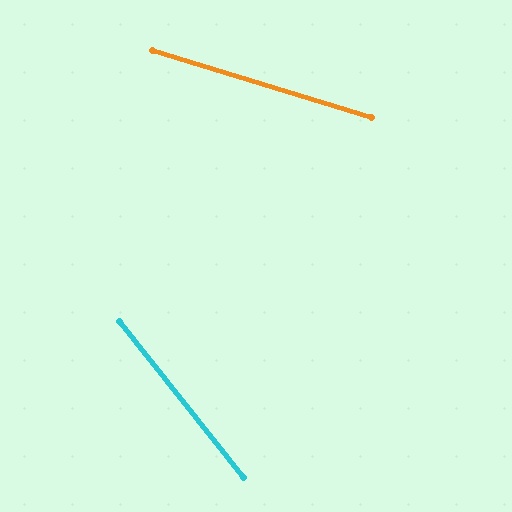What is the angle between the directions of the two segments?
Approximately 34 degrees.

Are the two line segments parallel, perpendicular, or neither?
Neither parallel nor perpendicular — they differ by about 34°.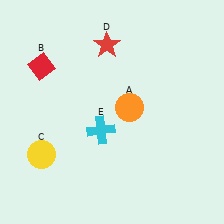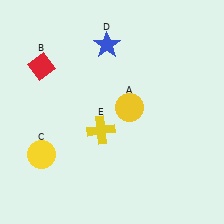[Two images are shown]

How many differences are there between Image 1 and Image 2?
There are 3 differences between the two images.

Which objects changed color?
A changed from orange to yellow. D changed from red to blue. E changed from cyan to yellow.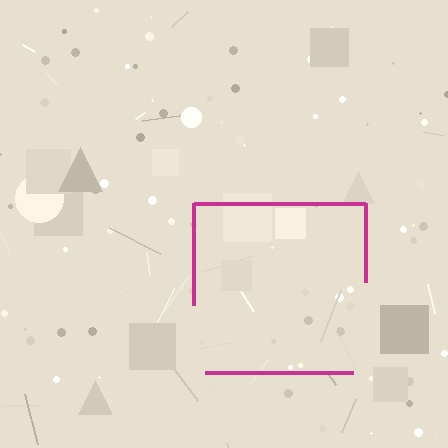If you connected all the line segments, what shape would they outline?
They would outline a square.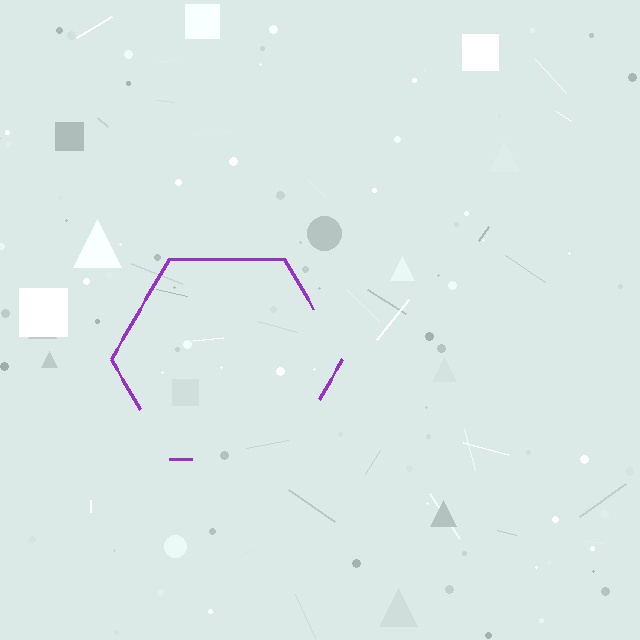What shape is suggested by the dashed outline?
The dashed outline suggests a hexagon.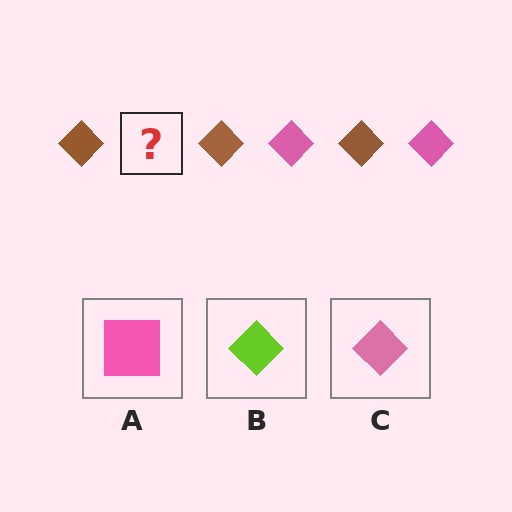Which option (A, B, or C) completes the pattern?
C.